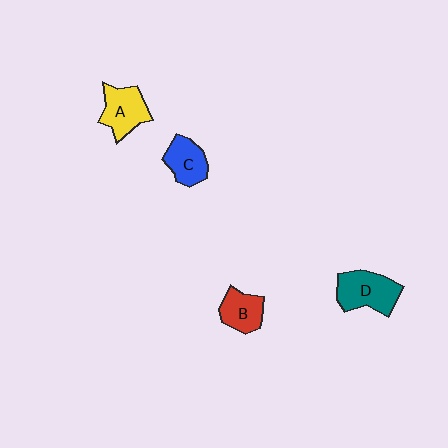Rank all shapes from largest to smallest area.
From largest to smallest: D (teal), A (yellow), C (blue), B (red).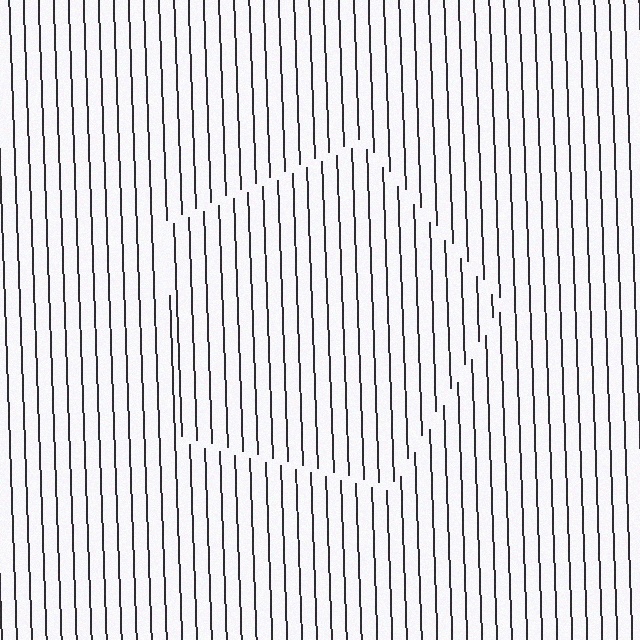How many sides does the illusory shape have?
5 sides — the line-ends trace a pentagon.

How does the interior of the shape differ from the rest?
The interior of the shape contains the same grating, shifted by half a period — the contour is defined by the phase discontinuity where line-ends from the inner and outer gratings abut.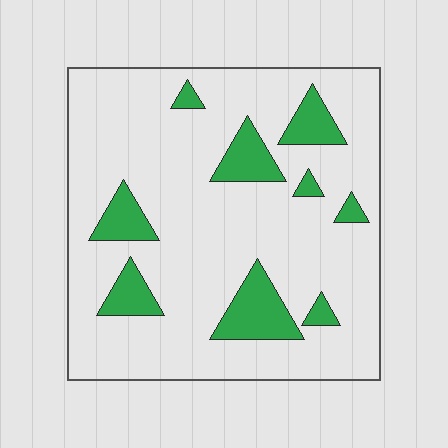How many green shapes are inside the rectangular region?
9.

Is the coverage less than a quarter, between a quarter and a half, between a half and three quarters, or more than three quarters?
Less than a quarter.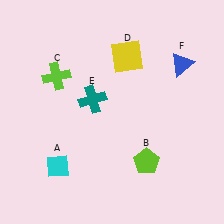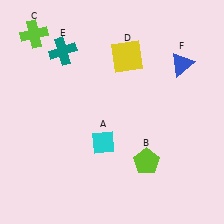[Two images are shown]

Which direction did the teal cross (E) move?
The teal cross (E) moved up.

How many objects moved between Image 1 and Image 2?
3 objects moved between the two images.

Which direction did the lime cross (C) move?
The lime cross (C) moved up.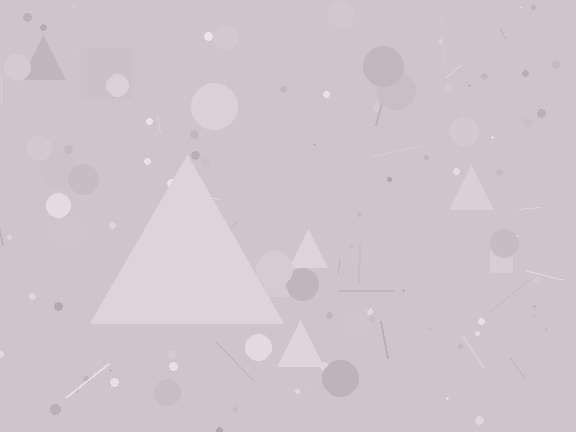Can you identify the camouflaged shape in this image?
The camouflaged shape is a triangle.